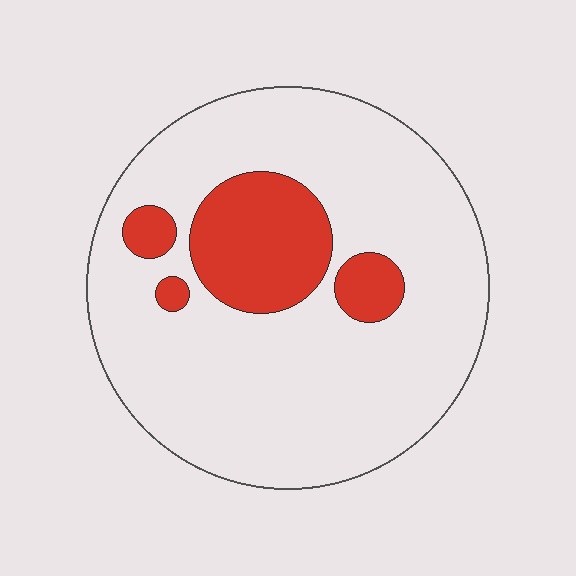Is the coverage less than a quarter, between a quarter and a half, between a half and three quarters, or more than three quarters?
Less than a quarter.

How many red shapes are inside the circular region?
4.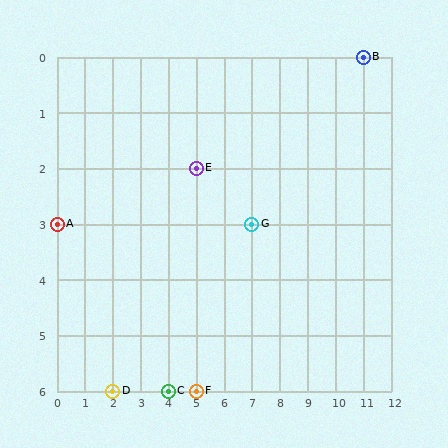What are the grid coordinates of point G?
Point G is at grid coordinates (7, 3).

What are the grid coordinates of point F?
Point F is at grid coordinates (5, 6).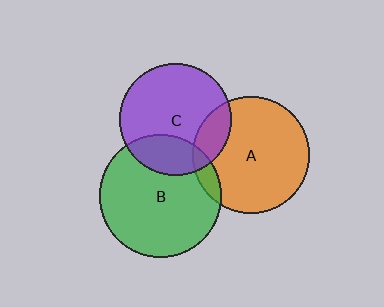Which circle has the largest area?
Circle B (green).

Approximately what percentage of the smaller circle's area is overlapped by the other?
Approximately 10%.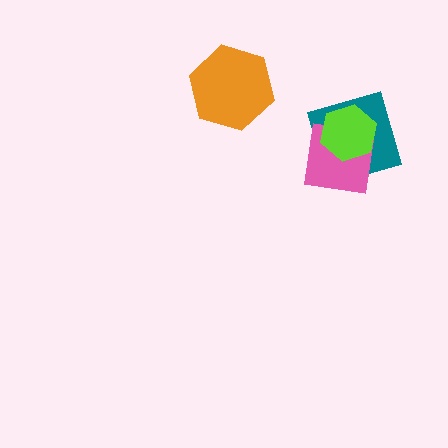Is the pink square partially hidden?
Yes, it is partially covered by another shape.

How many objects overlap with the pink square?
2 objects overlap with the pink square.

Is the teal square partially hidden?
Yes, it is partially covered by another shape.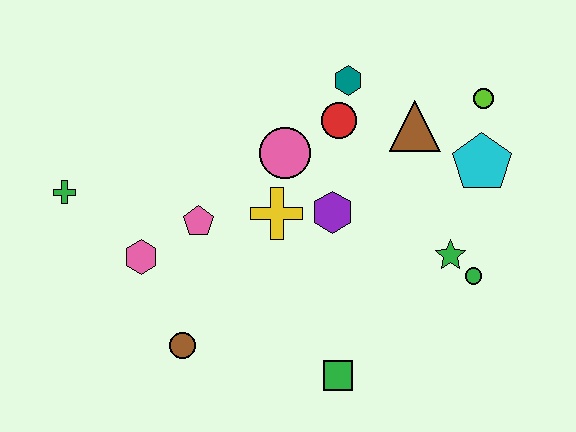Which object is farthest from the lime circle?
The green cross is farthest from the lime circle.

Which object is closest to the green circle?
The green star is closest to the green circle.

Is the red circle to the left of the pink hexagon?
No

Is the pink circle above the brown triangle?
No